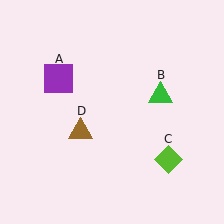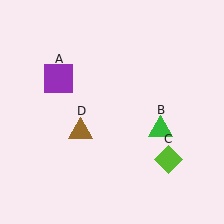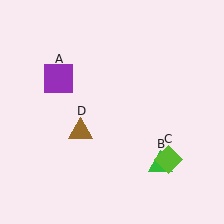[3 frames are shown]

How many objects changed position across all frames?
1 object changed position: green triangle (object B).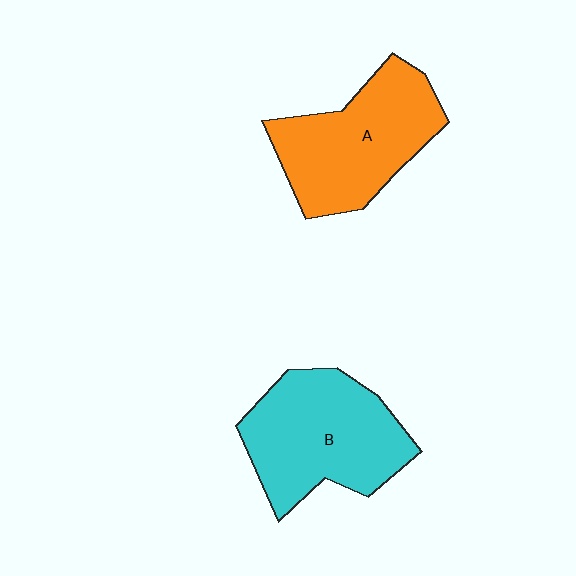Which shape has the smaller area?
Shape A (orange).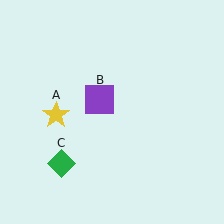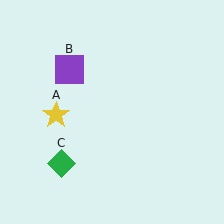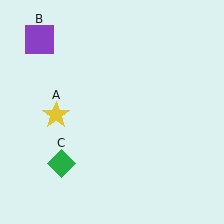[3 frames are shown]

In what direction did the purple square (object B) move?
The purple square (object B) moved up and to the left.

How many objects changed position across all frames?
1 object changed position: purple square (object B).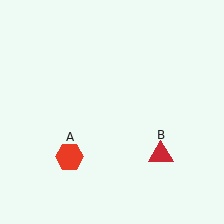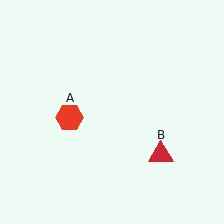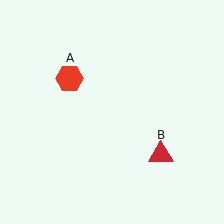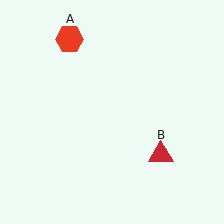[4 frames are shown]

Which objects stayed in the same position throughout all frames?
Red triangle (object B) remained stationary.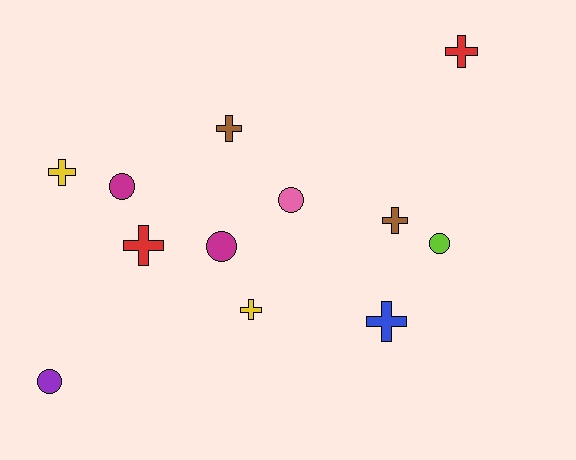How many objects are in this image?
There are 12 objects.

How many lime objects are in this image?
There is 1 lime object.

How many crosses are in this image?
There are 7 crosses.